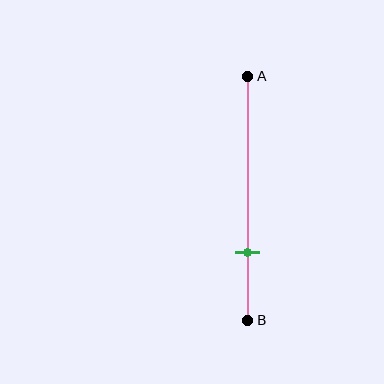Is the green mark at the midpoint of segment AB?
No, the mark is at about 70% from A, not at the 50% midpoint.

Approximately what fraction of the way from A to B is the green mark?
The green mark is approximately 70% of the way from A to B.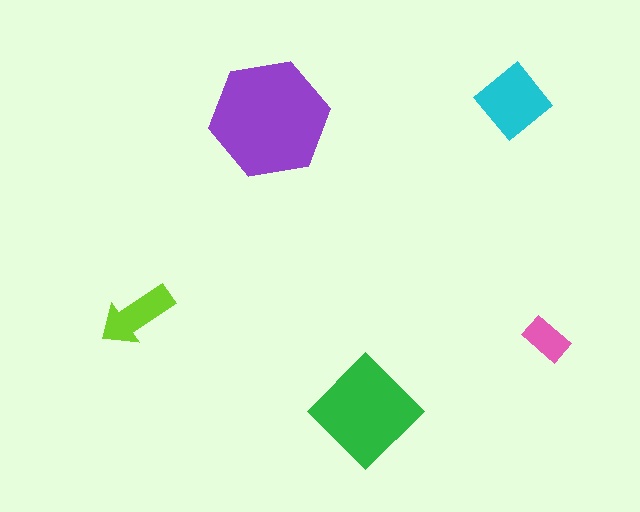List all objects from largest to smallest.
The purple hexagon, the green diamond, the cyan diamond, the lime arrow, the pink rectangle.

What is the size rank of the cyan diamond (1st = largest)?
3rd.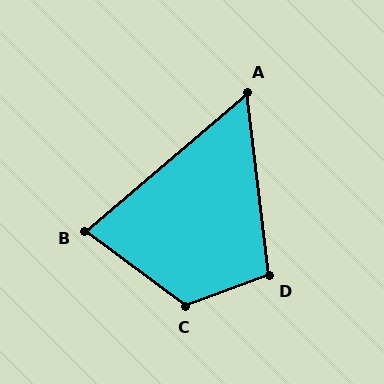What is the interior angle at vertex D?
Approximately 103 degrees (obtuse).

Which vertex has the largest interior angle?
C, at approximately 124 degrees.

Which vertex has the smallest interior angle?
A, at approximately 56 degrees.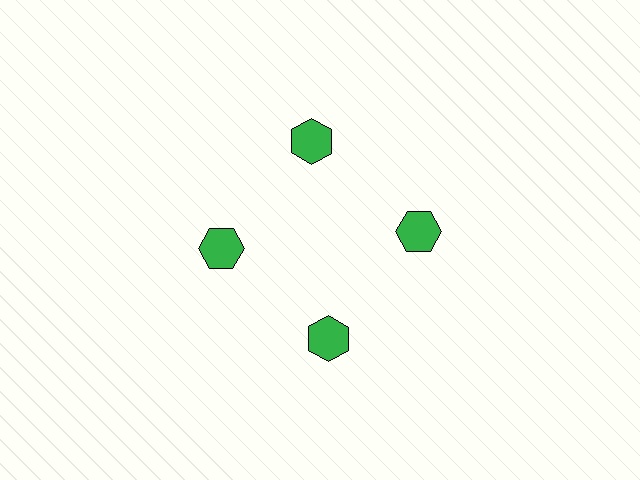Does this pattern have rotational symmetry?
Yes, this pattern has 4-fold rotational symmetry. It looks the same after rotating 90 degrees around the center.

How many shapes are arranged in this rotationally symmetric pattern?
There are 4 shapes, arranged in 4 groups of 1.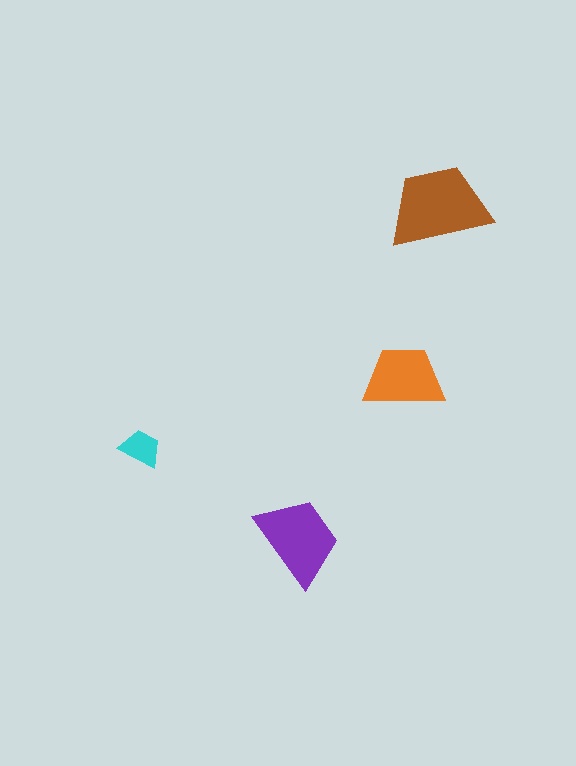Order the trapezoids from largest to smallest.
the brown one, the purple one, the orange one, the cyan one.